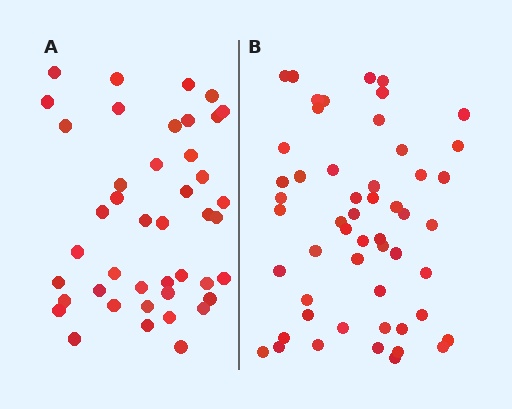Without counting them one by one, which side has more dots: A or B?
Region B (the right region) has more dots.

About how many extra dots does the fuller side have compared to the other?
Region B has roughly 10 or so more dots than region A.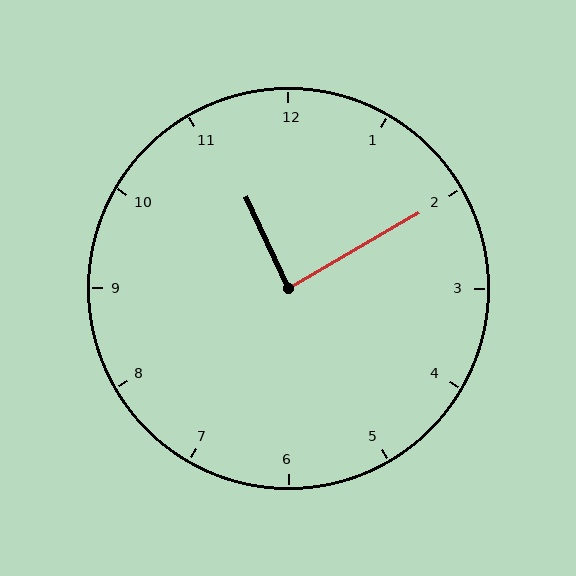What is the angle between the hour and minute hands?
Approximately 85 degrees.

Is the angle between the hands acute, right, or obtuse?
It is right.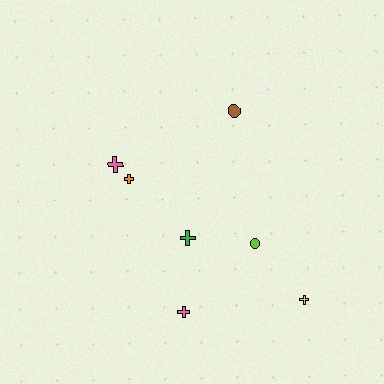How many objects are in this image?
There are 7 objects.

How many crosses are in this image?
There are 5 crosses.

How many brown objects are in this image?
There is 1 brown object.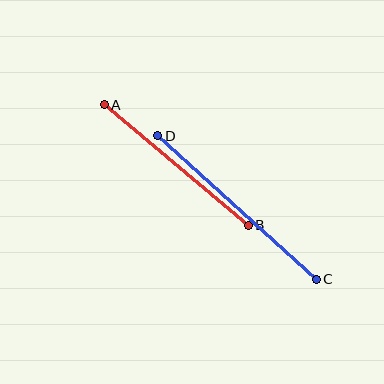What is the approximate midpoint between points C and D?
The midpoint is at approximately (237, 208) pixels.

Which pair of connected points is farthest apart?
Points C and D are farthest apart.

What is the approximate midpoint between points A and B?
The midpoint is at approximately (176, 165) pixels.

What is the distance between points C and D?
The distance is approximately 214 pixels.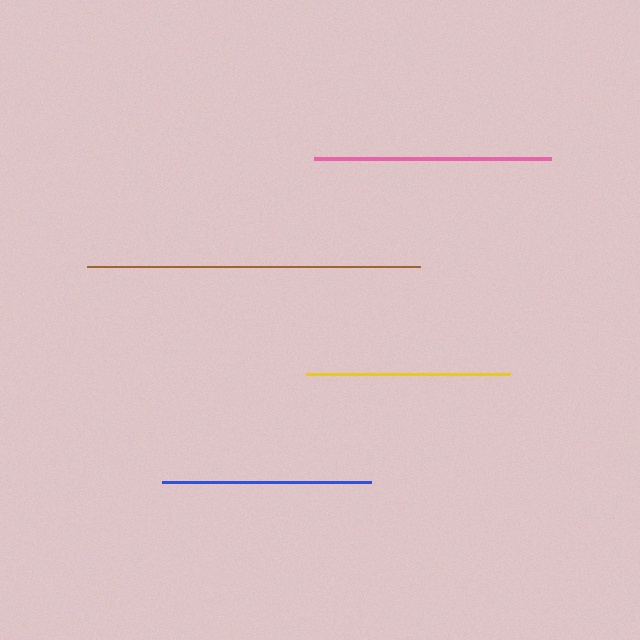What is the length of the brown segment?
The brown segment is approximately 333 pixels long.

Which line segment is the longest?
The brown line is the longest at approximately 333 pixels.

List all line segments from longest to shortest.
From longest to shortest: brown, pink, blue, yellow.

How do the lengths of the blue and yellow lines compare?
The blue and yellow lines are approximately the same length.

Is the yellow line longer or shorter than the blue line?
The blue line is longer than the yellow line.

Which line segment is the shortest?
The yellow line is the shortest at approximately 203 pixels.